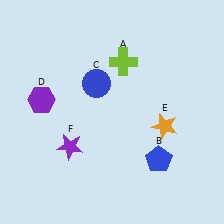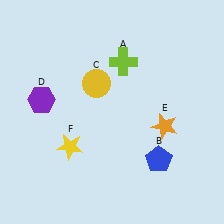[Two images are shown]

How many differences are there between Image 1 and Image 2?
There are 2 differences between the two images.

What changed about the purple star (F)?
In Image 1, F is purple. In Image 2, it changed to yellow.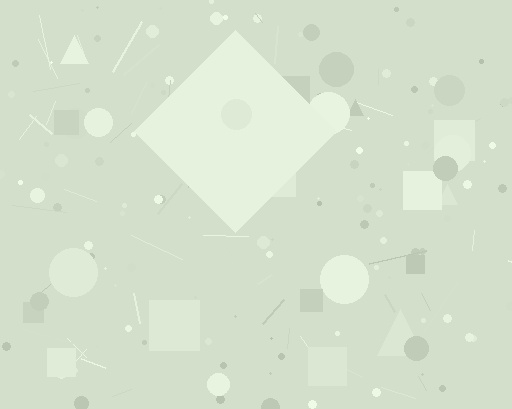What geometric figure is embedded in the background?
A diamond is embedded in the background.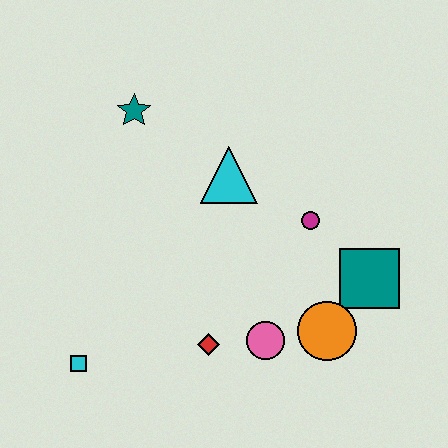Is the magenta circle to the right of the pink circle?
Yes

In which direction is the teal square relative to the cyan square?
The teal square is to the right of the cyan square.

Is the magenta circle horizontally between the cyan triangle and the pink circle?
No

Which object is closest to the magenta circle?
The teal square is closest to the magenta circle.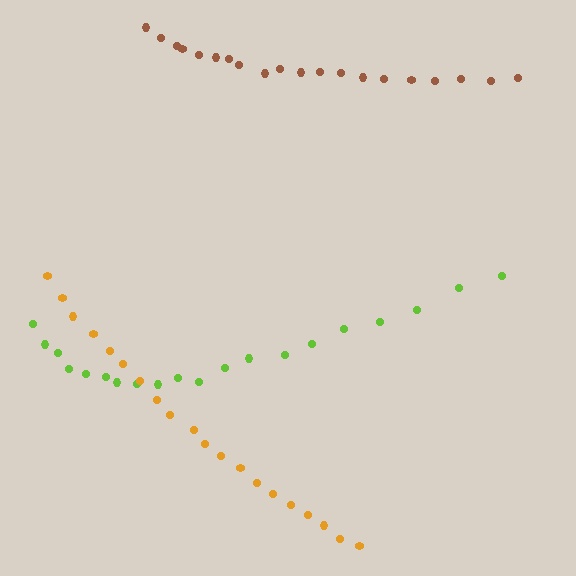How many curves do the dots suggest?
There are 3 distinct paths.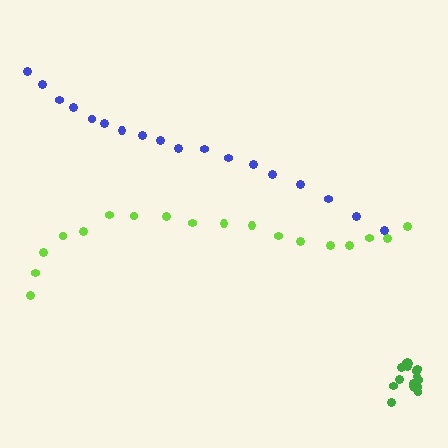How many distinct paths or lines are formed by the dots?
There are 3 distinct paths.